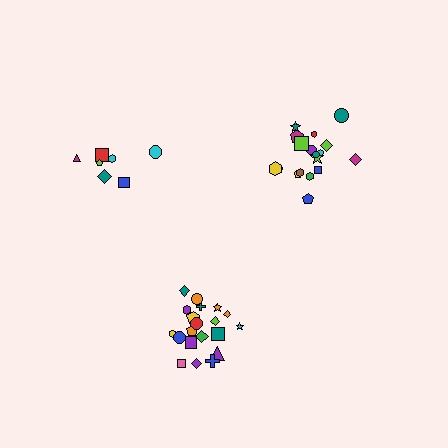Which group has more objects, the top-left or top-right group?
The top-right group.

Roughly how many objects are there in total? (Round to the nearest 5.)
Roughly 45 objects in total.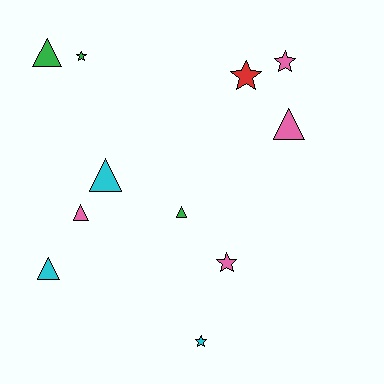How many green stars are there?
There is 1 green star.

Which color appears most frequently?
Pink, with 4 objects.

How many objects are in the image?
There are 11 objects.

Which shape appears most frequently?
Triangle, with 6 objects.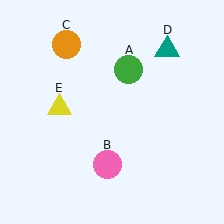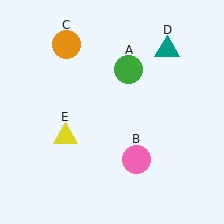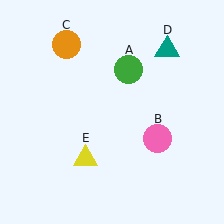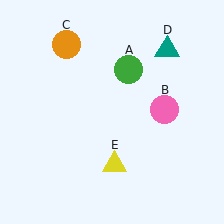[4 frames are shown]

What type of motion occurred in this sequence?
The pink circle (object B), yellow triangle (object E) rotated counterclockwise around the center of the scene.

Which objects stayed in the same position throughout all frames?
Green circle (object A) and orange circle (object C) and teal triangle (object D) remained stationary.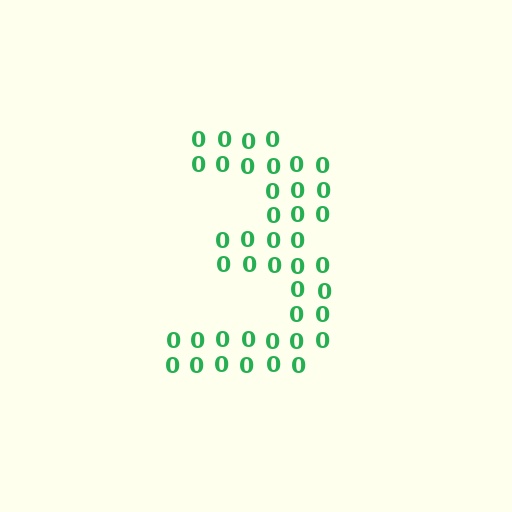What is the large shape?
The large shape is the digit 3.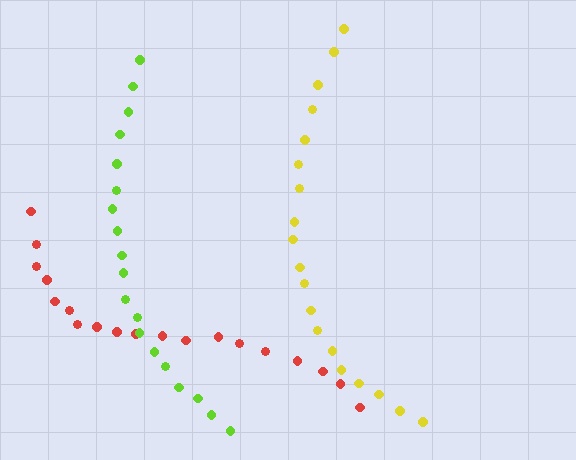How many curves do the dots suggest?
There are 3 distinct paths.